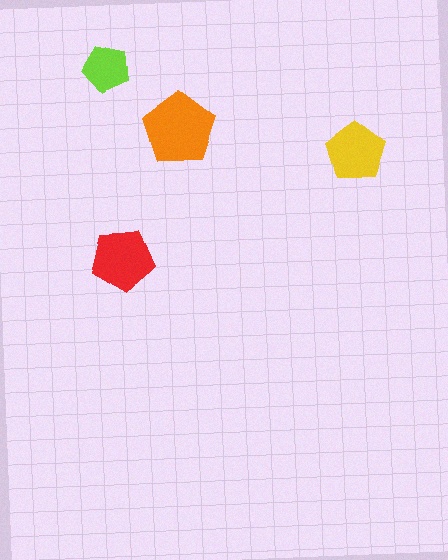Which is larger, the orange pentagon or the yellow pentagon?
The orange one.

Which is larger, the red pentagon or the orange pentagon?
The orange one.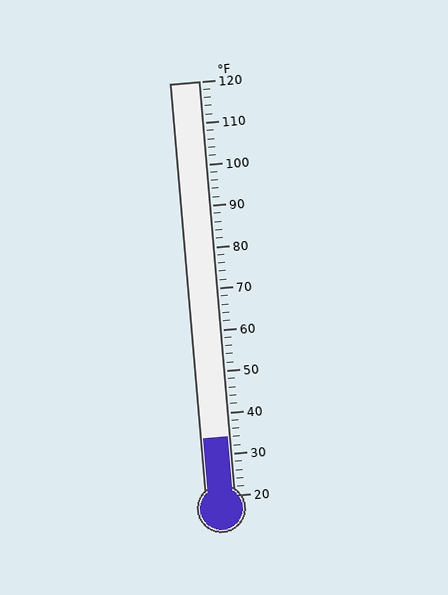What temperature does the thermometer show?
The thermometer shows approximately 34°F.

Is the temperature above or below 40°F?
The temperature is below 40°F.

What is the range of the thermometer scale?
The thermometer scale ranges from 20°F to 120°F.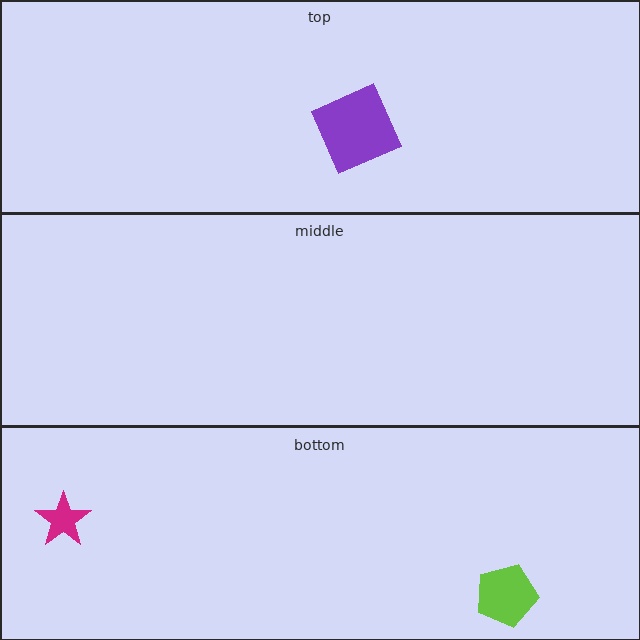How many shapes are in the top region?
1.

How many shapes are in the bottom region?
2.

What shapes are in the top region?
The purple square.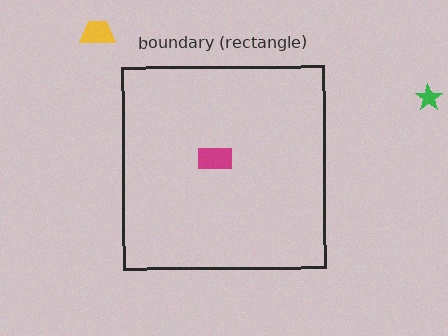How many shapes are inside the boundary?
1 inside, 2 outside.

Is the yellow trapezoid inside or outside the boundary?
Outside.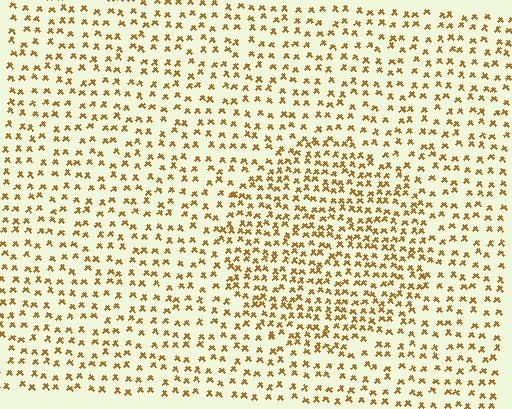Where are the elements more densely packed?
The elements are more densely packed inside the circle boundary.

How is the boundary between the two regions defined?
The boundary is defined by a change in element density (approximately 1.7x ratio). All elements are the same color, size, and shape.